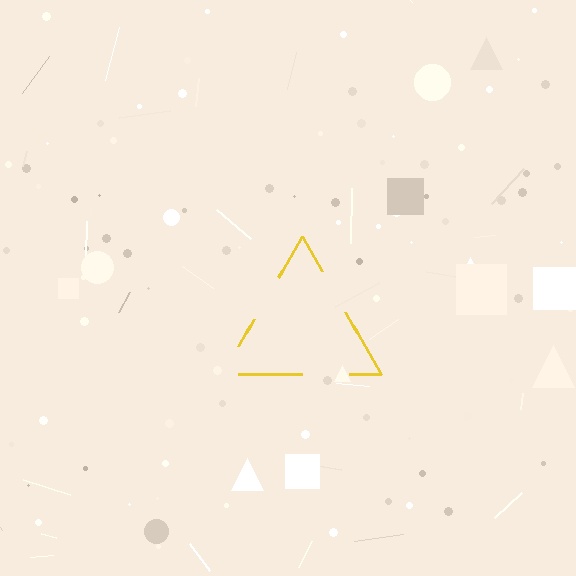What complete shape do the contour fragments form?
The contour fragments form a triangle.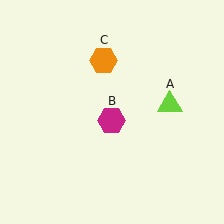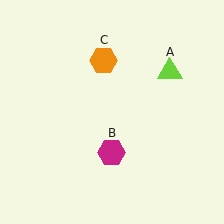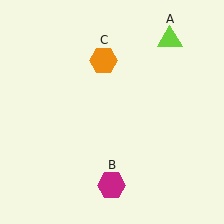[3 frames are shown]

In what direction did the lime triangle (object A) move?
The lime triangle (object A) moved up.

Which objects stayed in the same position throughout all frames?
Orange hexagon (object C) remained stationary.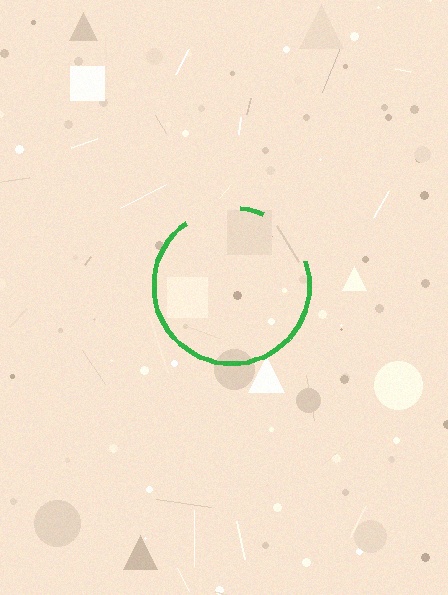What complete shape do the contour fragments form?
The contour fragments form a circle.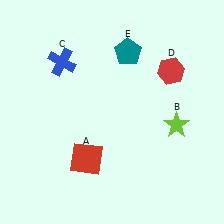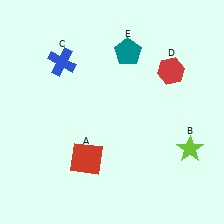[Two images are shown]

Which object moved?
The lime star (B) moved down.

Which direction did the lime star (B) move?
The lime star (B) moved down.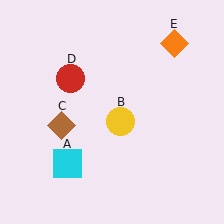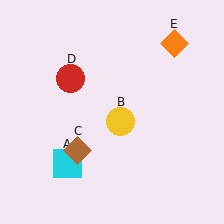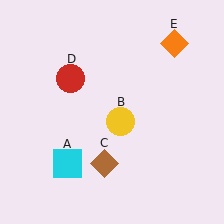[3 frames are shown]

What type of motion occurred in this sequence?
The brown diamond (object C) rotated counterclockwise around the center of the scene.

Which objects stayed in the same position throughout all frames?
Cyan square (object A) and yellow circle (object B) and red circle (object D) and orange diamond (object E) remained stationary.